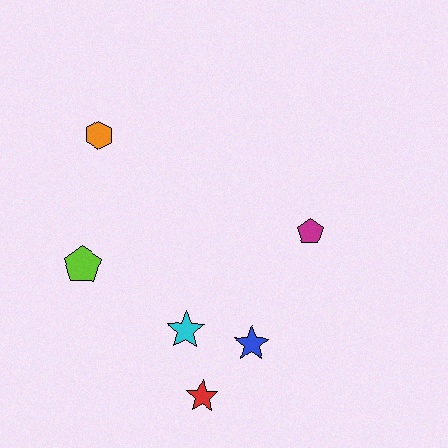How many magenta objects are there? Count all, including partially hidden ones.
There is 1 magenta object.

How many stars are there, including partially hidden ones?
There are 3 stars.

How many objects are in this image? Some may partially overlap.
There are 6 objects.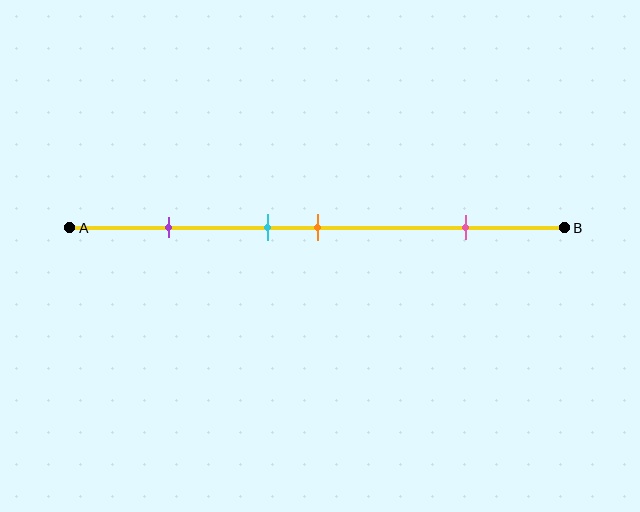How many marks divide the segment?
There are 4 marks dividing the segment.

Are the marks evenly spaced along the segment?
No, the marks are not evenly spaced.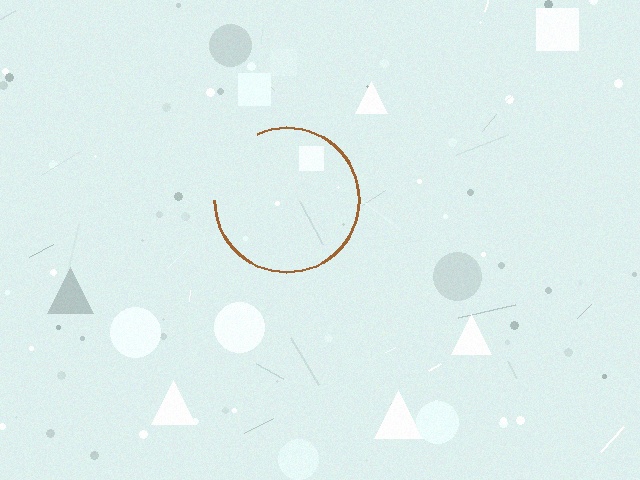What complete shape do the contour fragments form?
The contour fragments form a circle.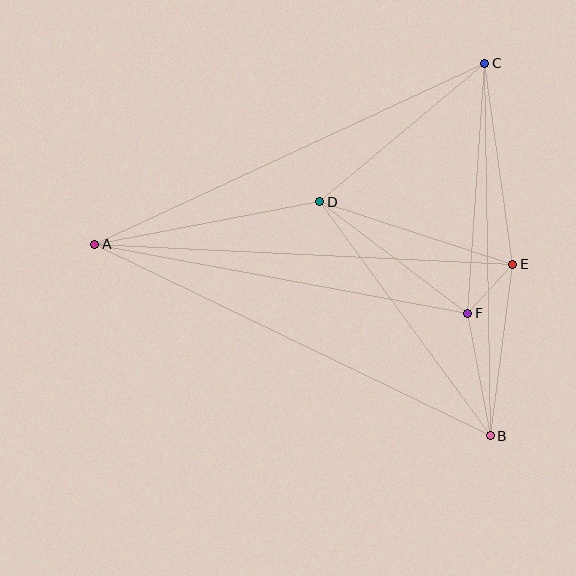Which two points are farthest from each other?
Points A and B are farthest from each other.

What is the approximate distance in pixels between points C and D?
The distance between C and D is approximately 215 pixels.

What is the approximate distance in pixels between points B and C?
The distance between B and C is approximately 373 pixels.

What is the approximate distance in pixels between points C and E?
The distance between C and E is approximately 203 pixels.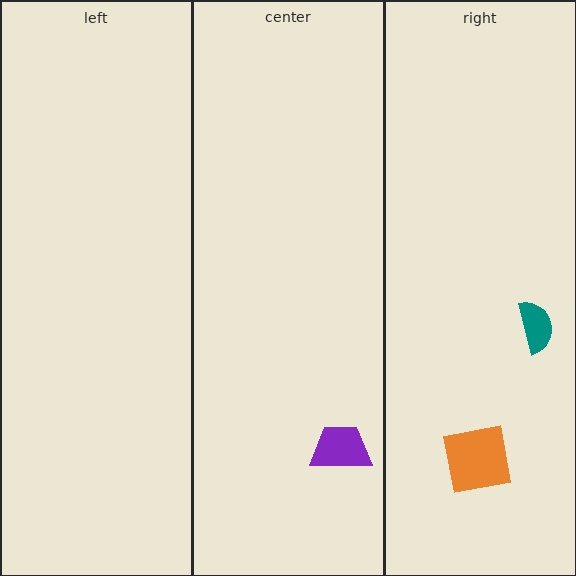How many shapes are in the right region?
2.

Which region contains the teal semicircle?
The right region.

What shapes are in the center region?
The purple trapezoid.